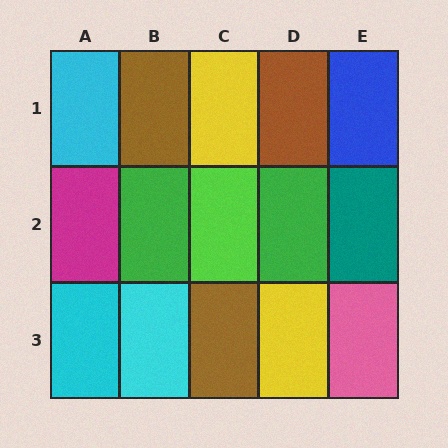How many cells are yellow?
2 cells are yellow.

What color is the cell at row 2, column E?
Teal.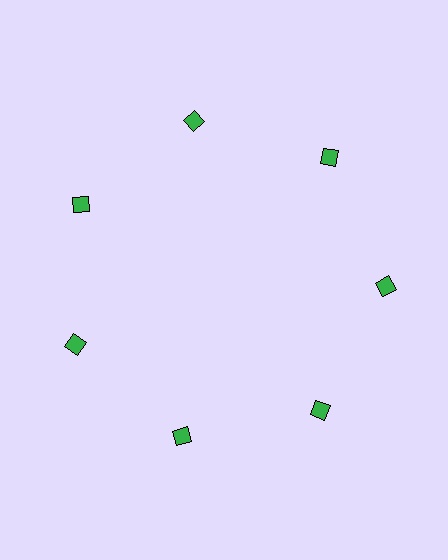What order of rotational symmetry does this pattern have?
This pattern has 7-fold rotational symmetry.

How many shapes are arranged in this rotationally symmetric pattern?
There are 7 shapes, arranged in 7 groups of 1.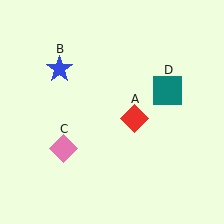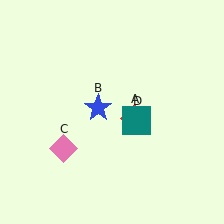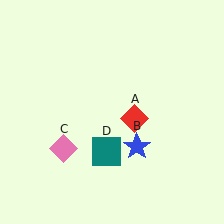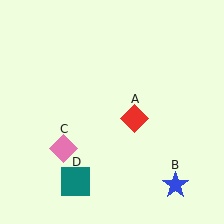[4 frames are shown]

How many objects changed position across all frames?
2 objects changed position: blue star (object B), teal square (object D).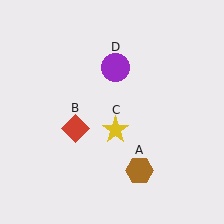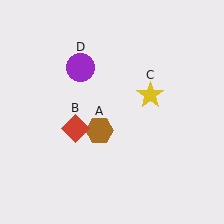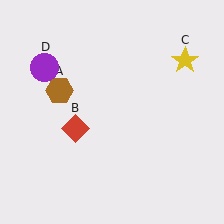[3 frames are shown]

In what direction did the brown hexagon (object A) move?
The brown hexagon (object A) moved up and to the left.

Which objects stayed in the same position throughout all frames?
Red diamond (object B) remained stationary.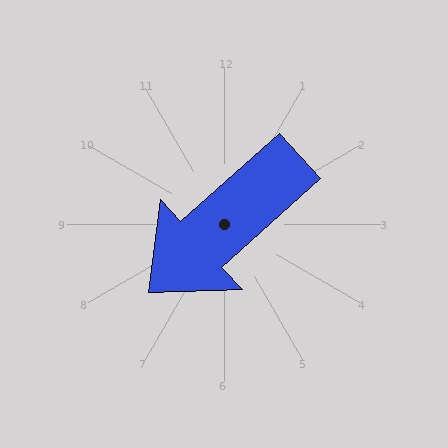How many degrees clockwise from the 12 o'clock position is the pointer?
Approximately 228 degrees.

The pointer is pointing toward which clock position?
Roughly 8 o'clock.